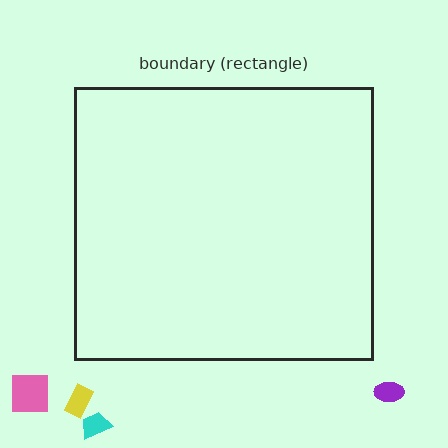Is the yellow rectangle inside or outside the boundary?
Outside.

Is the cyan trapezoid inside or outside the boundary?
Outside.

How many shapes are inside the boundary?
0 inside, 4 outside.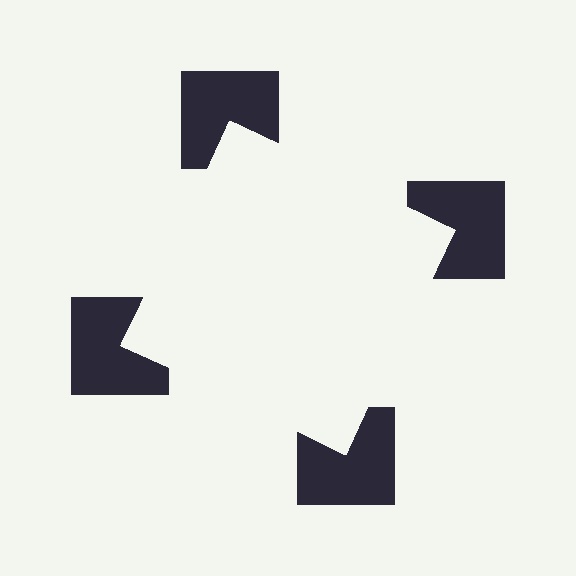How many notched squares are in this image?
There are 4 — one at each vertex of the illusory square.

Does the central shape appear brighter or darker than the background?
It typically appears slightly brighter than the background, even though no actual brightness change is drawn.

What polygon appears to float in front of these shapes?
An illusory square — its edges are inferred from the aligned wedge cuts in the notched squares, not physically drawn.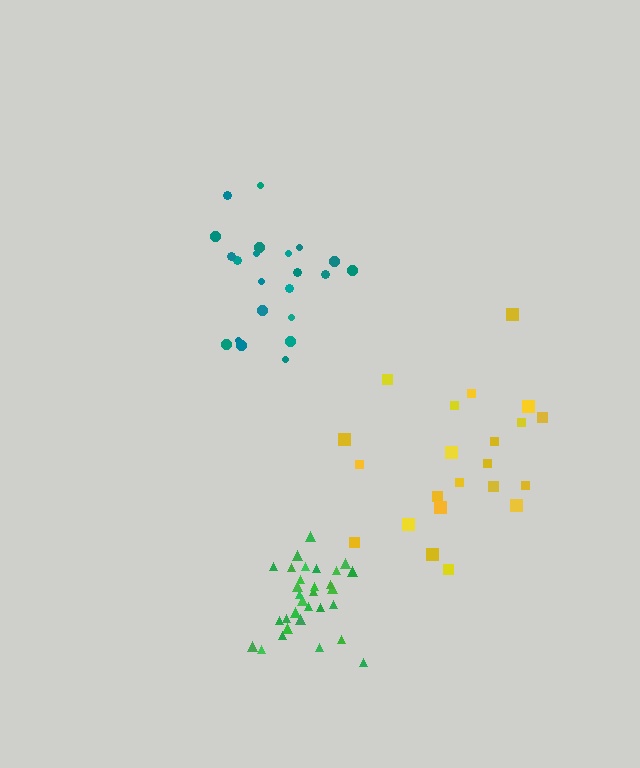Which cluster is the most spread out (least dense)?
Yellow.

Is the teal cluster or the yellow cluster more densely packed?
Teal.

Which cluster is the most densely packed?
Green.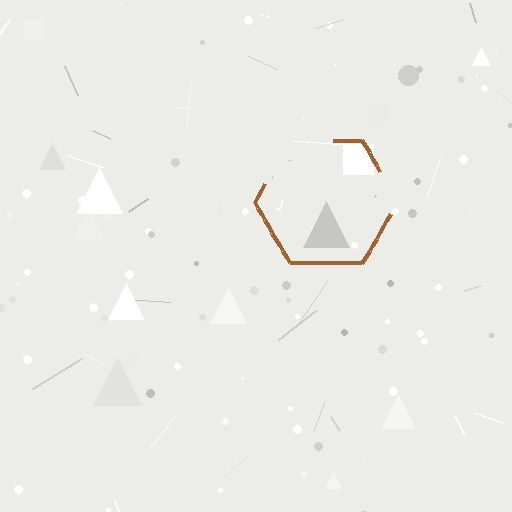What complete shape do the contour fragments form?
The contour fragments form a hexagon.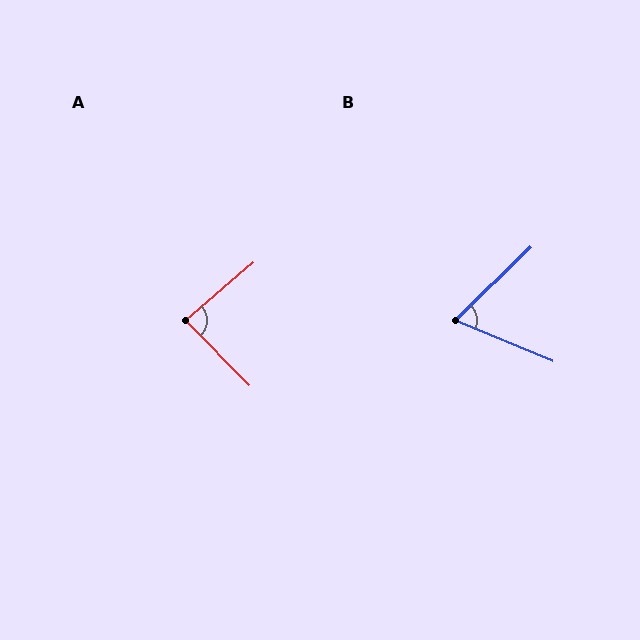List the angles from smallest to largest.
B (67°), A (86°).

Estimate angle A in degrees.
Approximately 86 degrees.